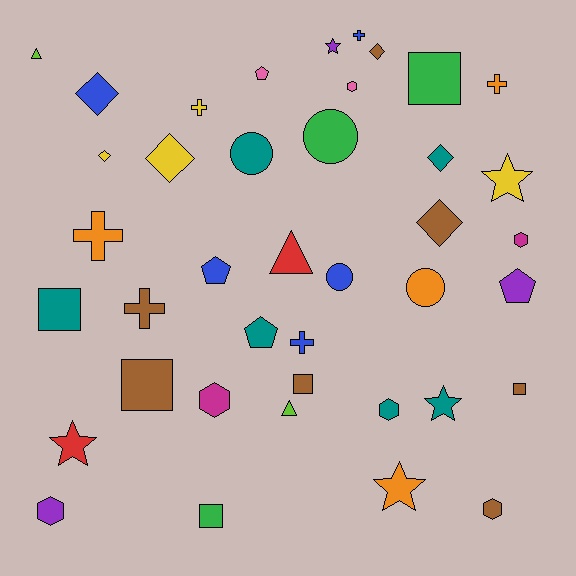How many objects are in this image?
There are 40 objects.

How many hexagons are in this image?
There are 6 hexagons.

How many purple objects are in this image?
There are 3 purple objects.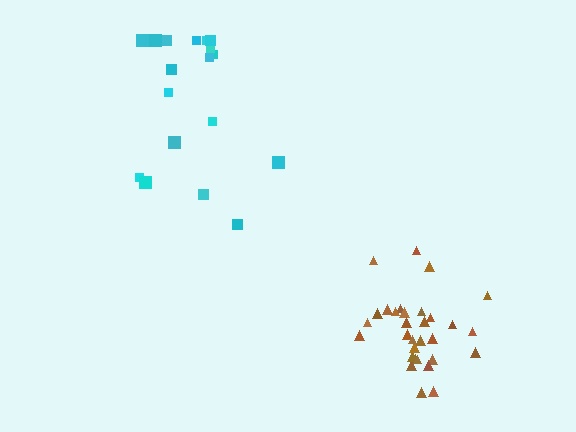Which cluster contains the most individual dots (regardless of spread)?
Brown (31).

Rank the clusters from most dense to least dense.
brown, cyan.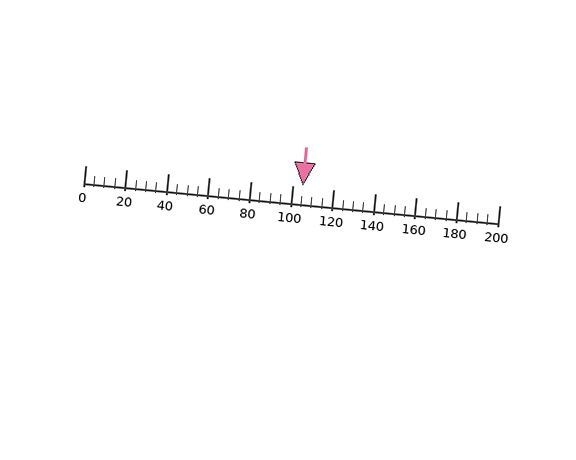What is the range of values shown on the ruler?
The ruler shows values from 0 to 200.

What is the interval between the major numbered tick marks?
The major tick marks are spaced 20 units apart.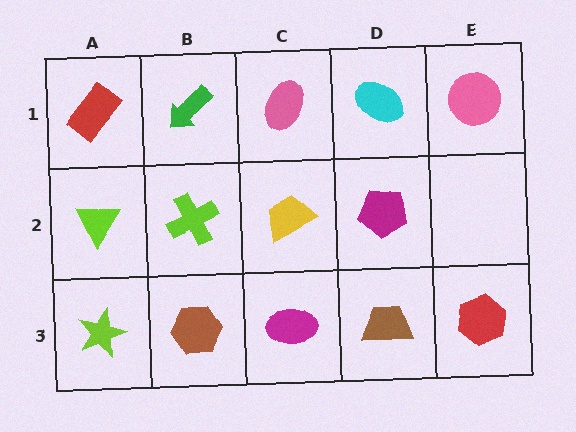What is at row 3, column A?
A lime star.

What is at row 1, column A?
A red rectangle.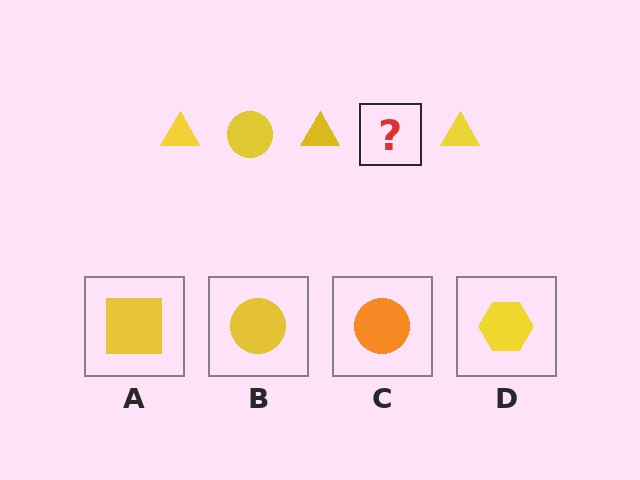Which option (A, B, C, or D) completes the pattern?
B.